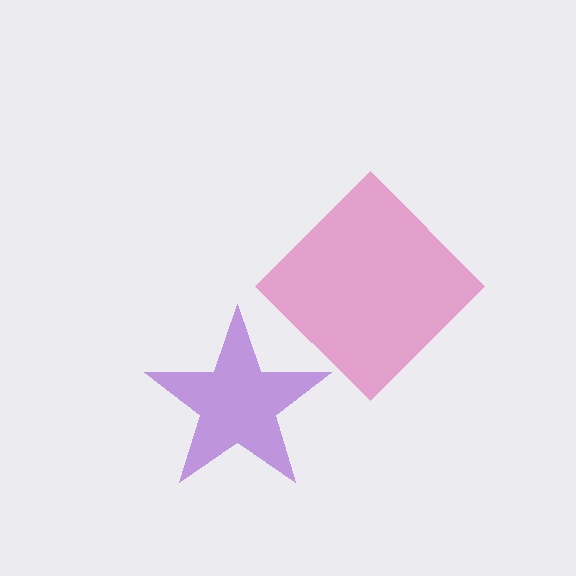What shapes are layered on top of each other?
The layered shapes are: a purple star, a pink diamond.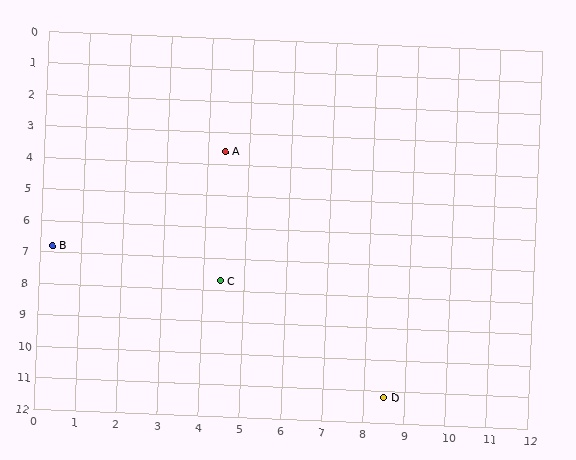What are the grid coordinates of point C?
Point C is at approximately (4.4, 7.7).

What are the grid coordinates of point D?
Point D is at approximately (8.5, 11.2).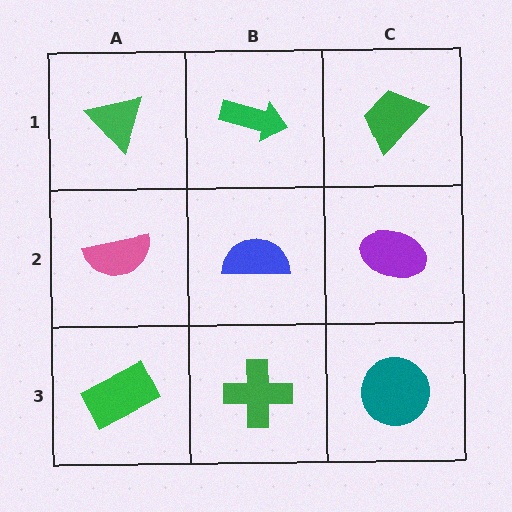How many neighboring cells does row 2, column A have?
3.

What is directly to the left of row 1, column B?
A green triangle.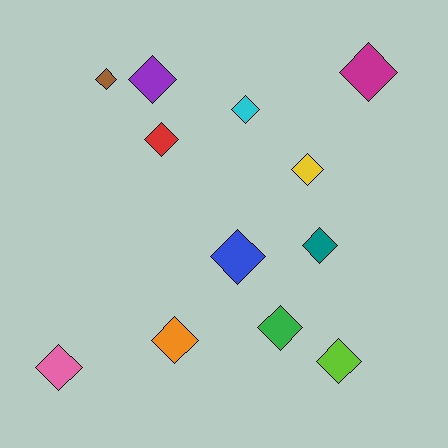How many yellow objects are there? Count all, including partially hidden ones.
There is 1 yellow object.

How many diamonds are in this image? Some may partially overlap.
There are 12 diamonds.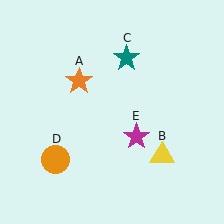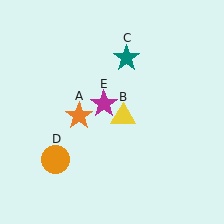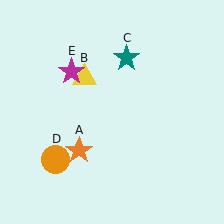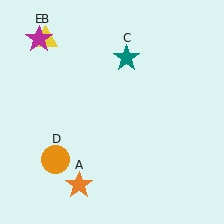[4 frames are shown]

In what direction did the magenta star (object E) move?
The magenta star (object E) moved up and to the left.